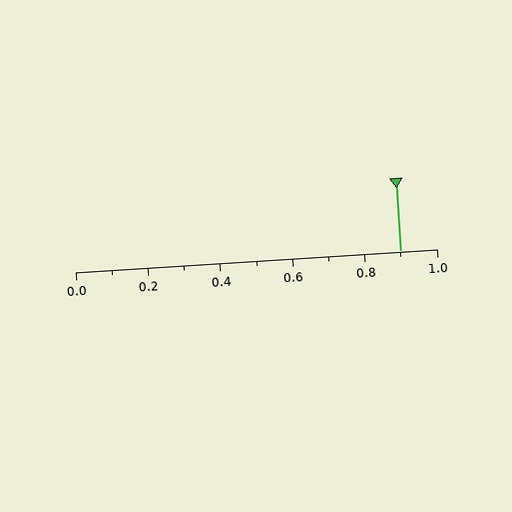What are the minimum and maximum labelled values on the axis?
The axis runs from 0.0 to 1.0.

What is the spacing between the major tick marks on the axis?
The major ticks are spaced 0.2 apart.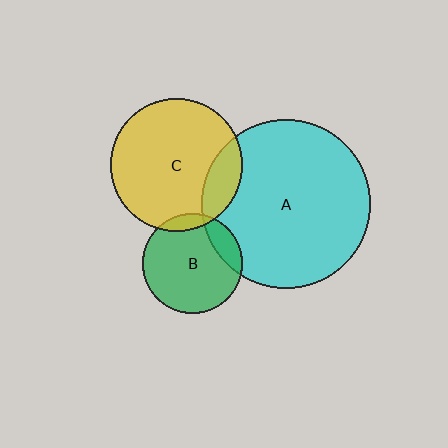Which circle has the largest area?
Circle A (cyan).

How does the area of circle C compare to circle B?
Approximately 1.7 times.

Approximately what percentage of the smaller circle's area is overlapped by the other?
Approximately 15%.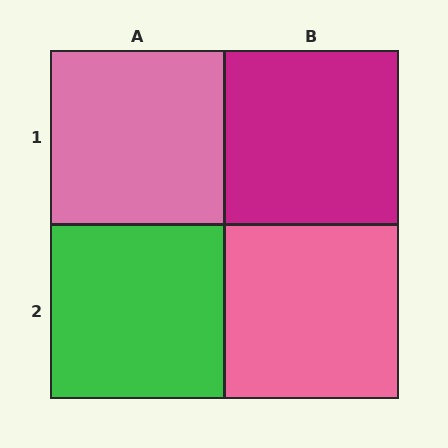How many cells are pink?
2 cells are pink.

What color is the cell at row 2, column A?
Green.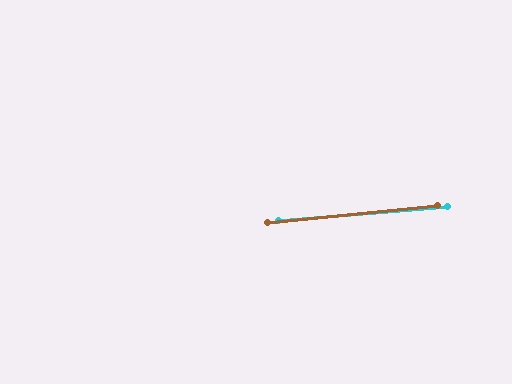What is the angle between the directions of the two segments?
Approximately 1 degree.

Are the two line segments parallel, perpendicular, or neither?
Parallel — their directions differ by only 0.8°.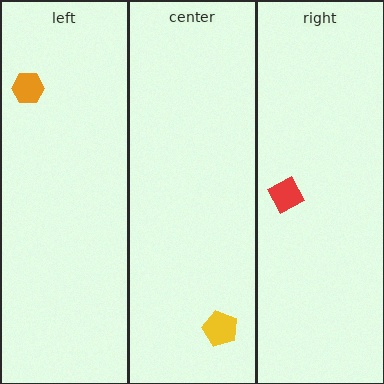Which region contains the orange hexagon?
The left region.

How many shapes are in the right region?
1.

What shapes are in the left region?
The orange hexagon.